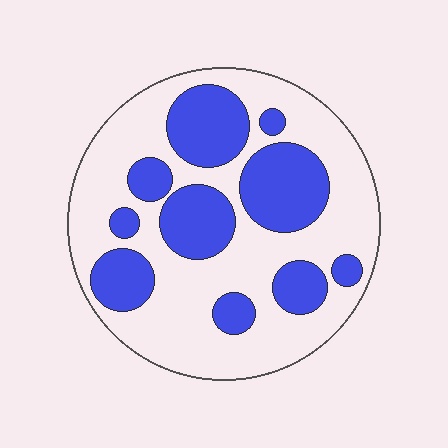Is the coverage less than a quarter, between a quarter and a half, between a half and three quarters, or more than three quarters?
Between a quarter and a half.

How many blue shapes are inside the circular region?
10.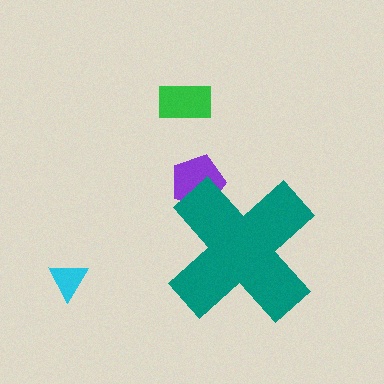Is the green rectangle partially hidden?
No, the green rectangle is fully visible.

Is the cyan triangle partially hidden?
No, the cyan triangle is fully visible.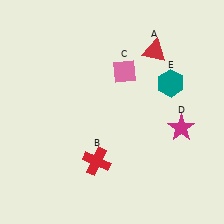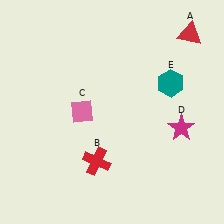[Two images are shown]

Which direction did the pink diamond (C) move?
The pink diamond (C) moved left.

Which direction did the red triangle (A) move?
The red triangle (A) moved right.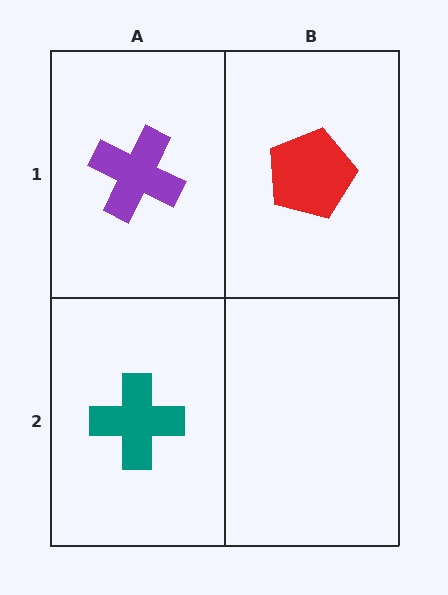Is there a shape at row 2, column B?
No, that cell is empty.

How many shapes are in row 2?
1 shape.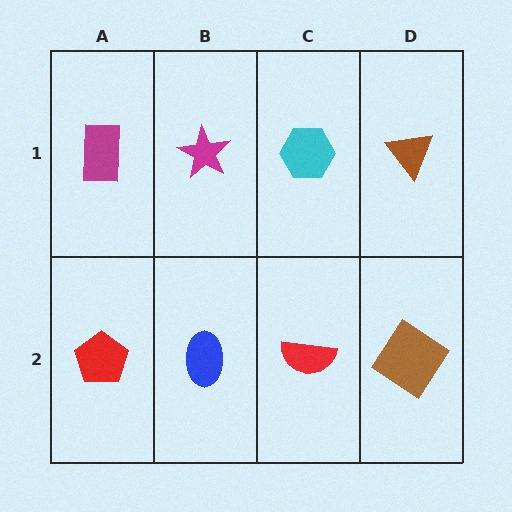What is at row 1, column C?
A cyan hexagon.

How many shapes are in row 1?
4 shapes.